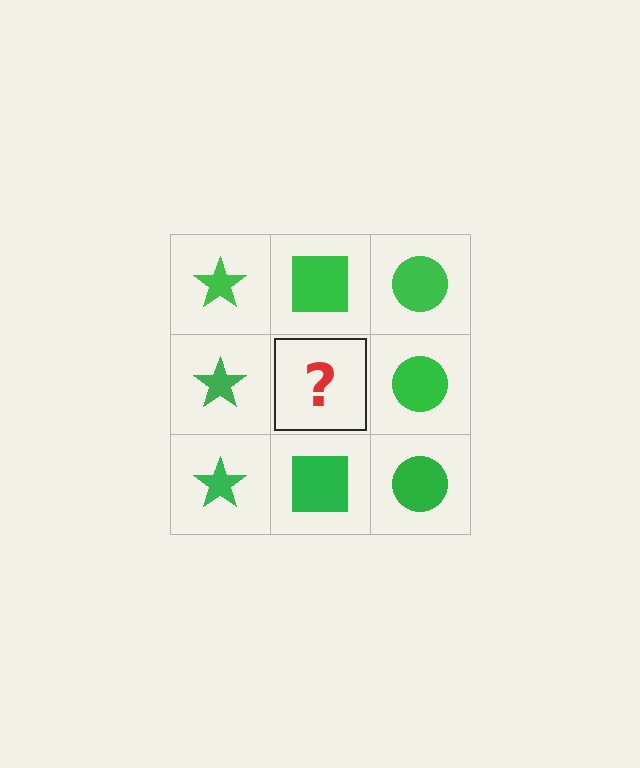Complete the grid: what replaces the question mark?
The question mark should be replaced with a green square.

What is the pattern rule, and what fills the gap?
The rule is that each column has a consistent shape. The gap should be filled with a green square.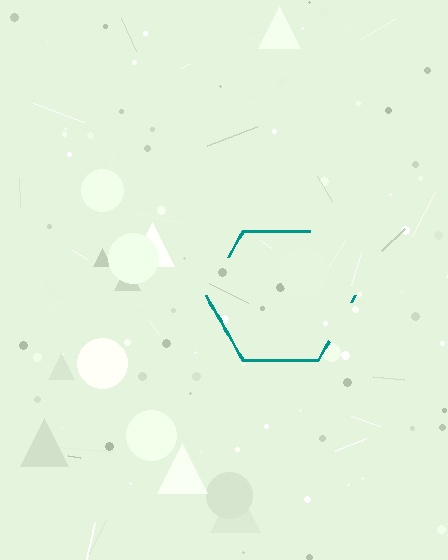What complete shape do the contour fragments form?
The contour fragments form a hexagon.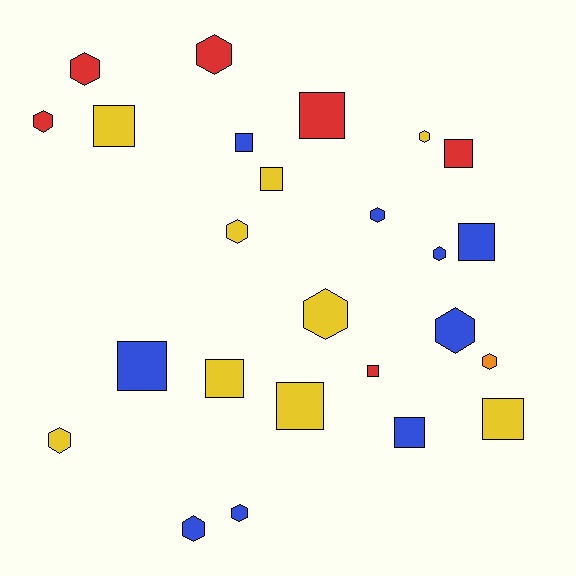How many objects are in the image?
There are 25 objects.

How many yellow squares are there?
There are 5 yellow squares.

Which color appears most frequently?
Blue, with 9 objects.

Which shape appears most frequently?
Hexagon, with 13 objects.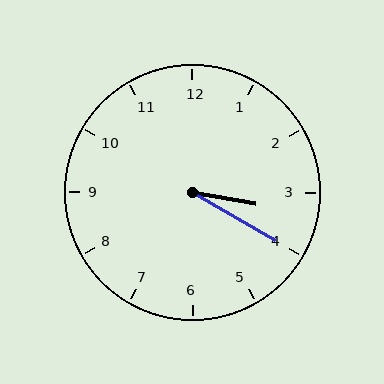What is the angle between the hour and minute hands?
Approximately 20 degrees.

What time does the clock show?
3:20.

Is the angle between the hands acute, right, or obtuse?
It is acute.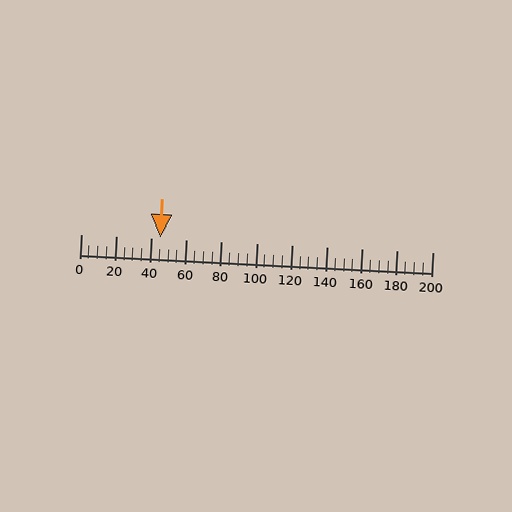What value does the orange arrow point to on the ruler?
The orange arrow points to approximately 45.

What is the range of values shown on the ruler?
The ruler shows values from 0 to 200.